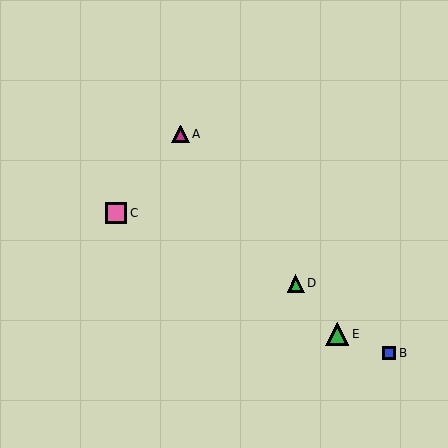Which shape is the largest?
The green triangle (labeled E) is the largest.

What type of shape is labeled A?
Shape A is a magenta triangle.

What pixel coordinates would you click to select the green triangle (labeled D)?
Click at (296, 283) to select the green triangle D.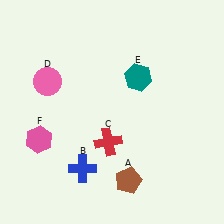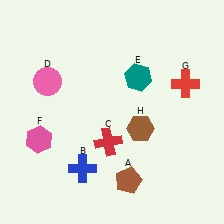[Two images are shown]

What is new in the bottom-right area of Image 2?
A brown hexagon (H) was added in the bottom-right area of Image 2.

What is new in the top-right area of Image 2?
A red cross (G) was added in the top-right area of Image 2.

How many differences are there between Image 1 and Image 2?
There are 2 differences between the two images.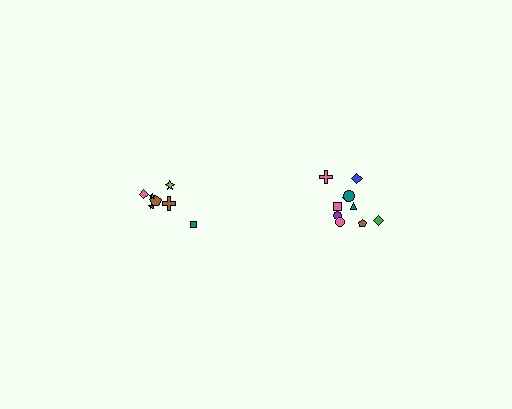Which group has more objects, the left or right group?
The right group.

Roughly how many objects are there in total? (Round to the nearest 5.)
Roughly 15 objects in total.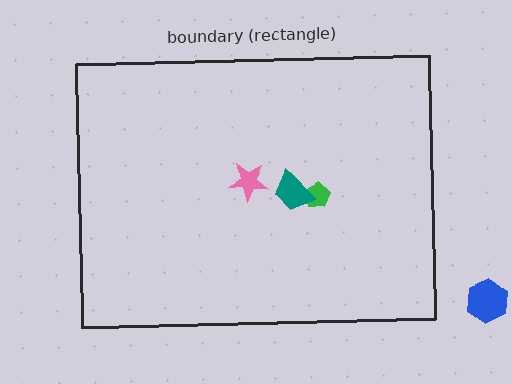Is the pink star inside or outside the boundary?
Inside.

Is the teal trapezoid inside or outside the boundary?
Inside.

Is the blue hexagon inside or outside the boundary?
Outside.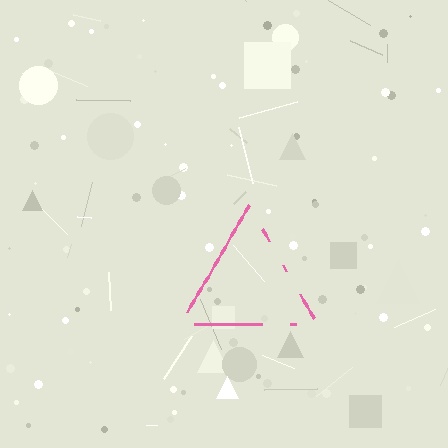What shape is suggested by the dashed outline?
The dashed outline suggests a triangle.